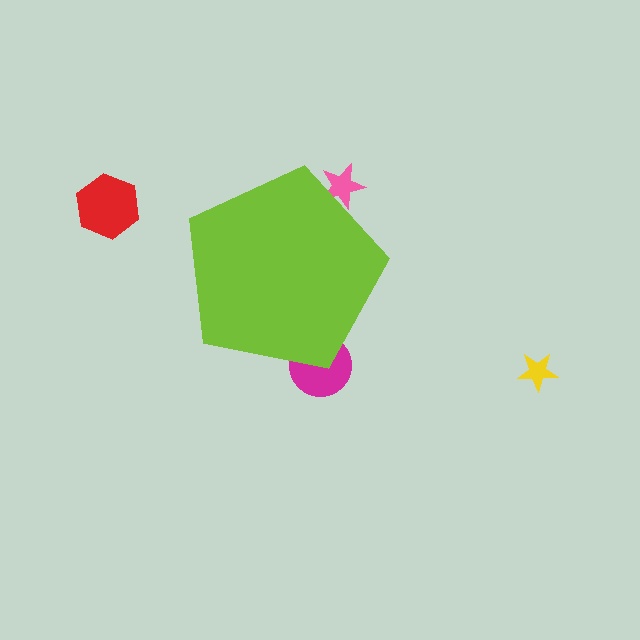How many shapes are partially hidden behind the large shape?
2 shapes are partially hidden.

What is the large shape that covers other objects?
A lime pentagon.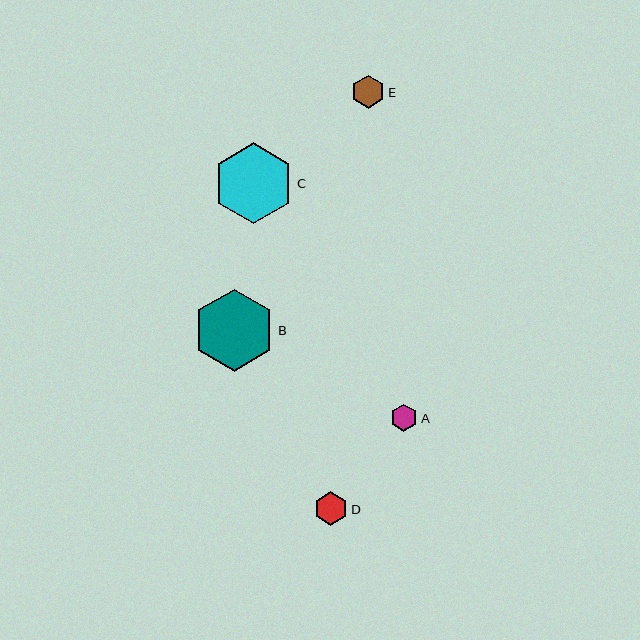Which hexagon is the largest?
Hexagon B is the largest with a size of approximately 82 pixels.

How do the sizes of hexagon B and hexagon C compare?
Hexagon B and hexagon C are approximately the same size.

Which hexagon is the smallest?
Hexagon A is the smallest with a size of approximately 27 pixels.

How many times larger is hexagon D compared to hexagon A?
Hexagon D is approximately 1.2 times the size of hexagon A.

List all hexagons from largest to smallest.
From largest to smallest: B, C, D, E, A.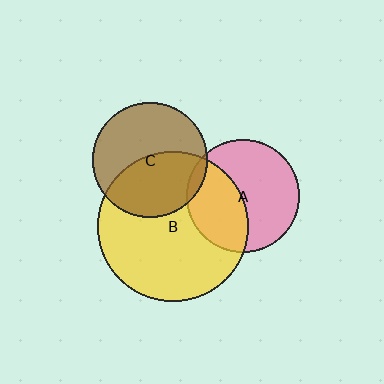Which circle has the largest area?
Circle B (yellow).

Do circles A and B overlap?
Yes.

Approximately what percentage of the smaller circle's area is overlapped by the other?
Approximately 40%.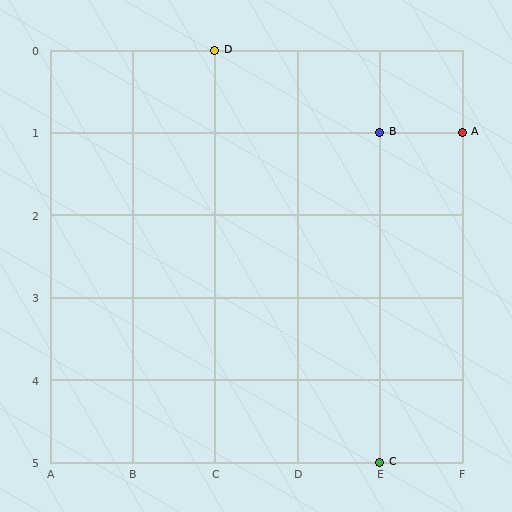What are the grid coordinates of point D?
Point D is at grid coordinates (C, 0).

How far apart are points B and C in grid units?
Points B and C are 4 rows apart.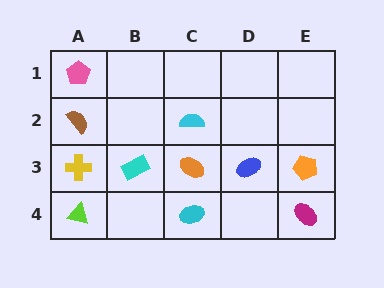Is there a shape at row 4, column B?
No, that cell is empty.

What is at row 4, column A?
A lime triangle.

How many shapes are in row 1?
1 shape.